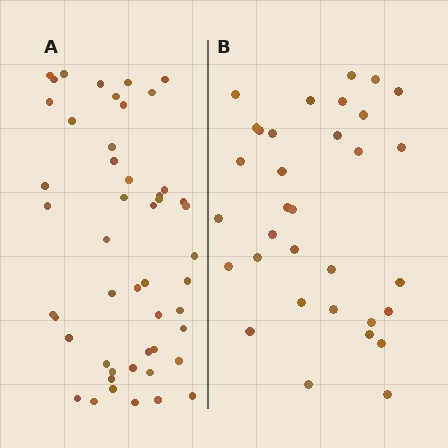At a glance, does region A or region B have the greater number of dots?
Region A (the left region) has more dots.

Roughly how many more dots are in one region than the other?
Region A has approximately 15 more dots than region B.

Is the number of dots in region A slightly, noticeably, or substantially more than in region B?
Region A has substantially more. The ratio is roughly 1.5 to 1.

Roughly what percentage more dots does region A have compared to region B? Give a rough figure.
About 50% more.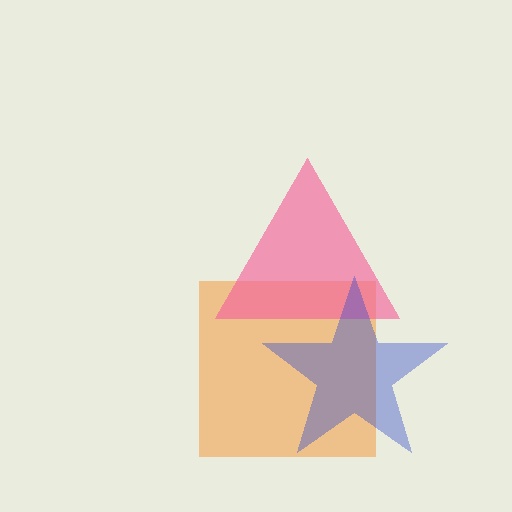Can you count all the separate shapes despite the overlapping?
Yes, there are 3 separate shapes.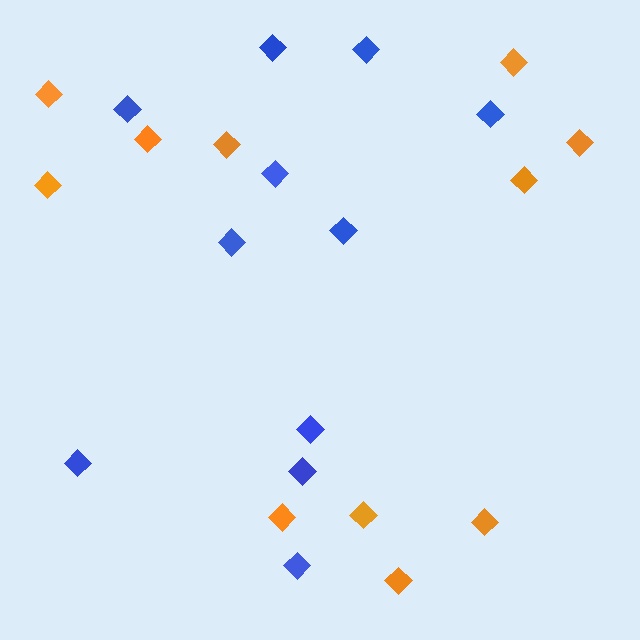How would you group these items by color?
There are 2 groups: one group of blue diamonds (11) and one group of orange diamonds (11).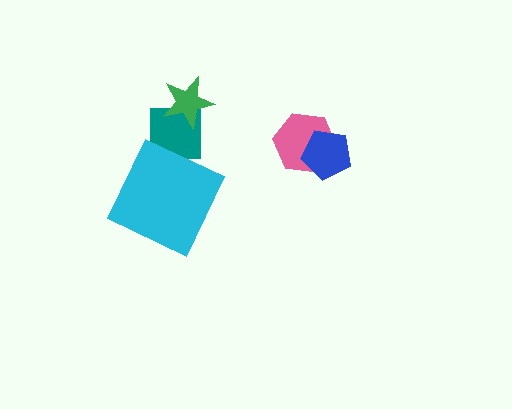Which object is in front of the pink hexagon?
The blue pentagon is in front of the pink hexagon.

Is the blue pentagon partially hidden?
No, no other shape covers it.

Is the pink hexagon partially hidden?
Yes, it is partially covered by another shape.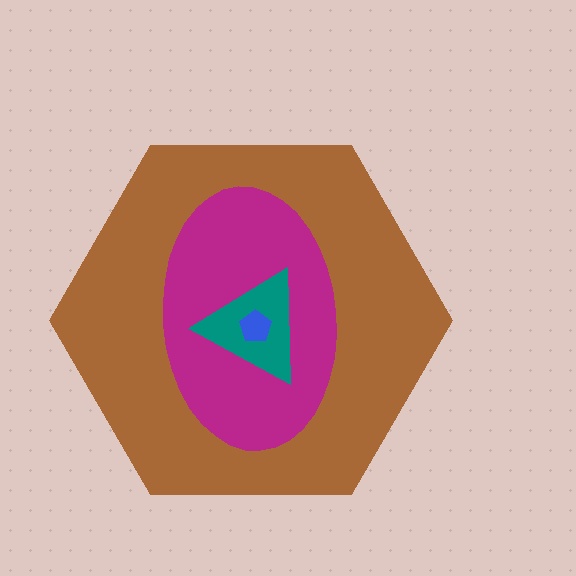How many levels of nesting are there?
4.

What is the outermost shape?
The brown hexagon.